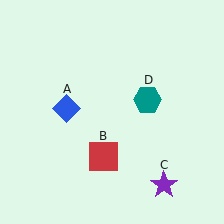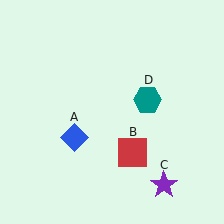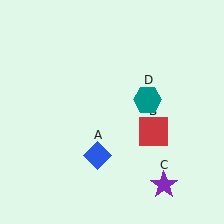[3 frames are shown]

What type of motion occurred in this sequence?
The blue diamond (object A), red square (object B) rotated counterclockwise around the center of the scene.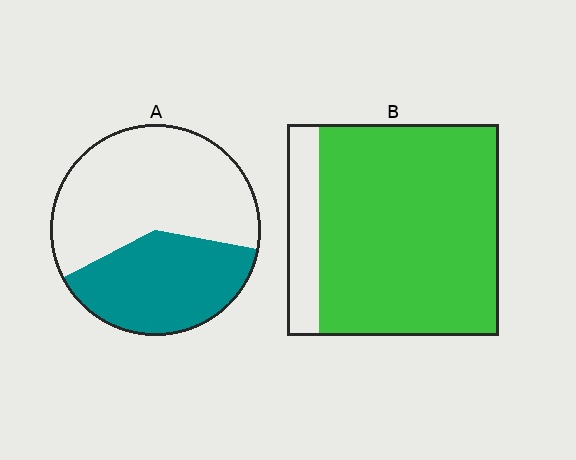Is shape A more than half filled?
No.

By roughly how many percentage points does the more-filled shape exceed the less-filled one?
By roughly 45 percentage points (B over A).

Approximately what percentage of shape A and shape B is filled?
A is approximately 40% and B is approximately 85%.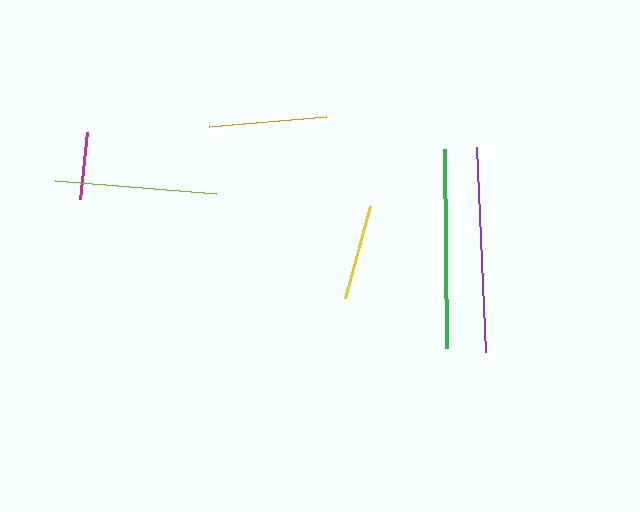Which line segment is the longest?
The purple line is the longest at approximately 205 pixels.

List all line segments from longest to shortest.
From longest to shortest: purple, green, lime, orange, yellow, magenta.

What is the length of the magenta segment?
The magenta segment is approximately 67 pixels long.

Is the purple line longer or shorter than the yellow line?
The purple line is longer than the yellow line.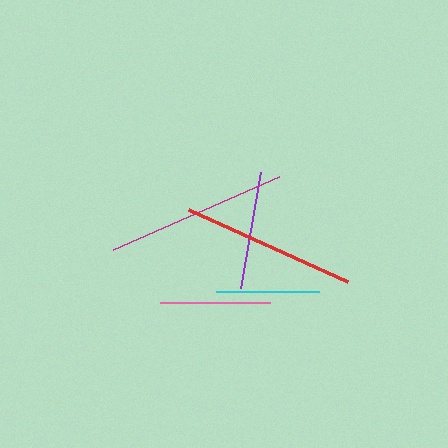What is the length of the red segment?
The red segment is approximately 175 pixels long.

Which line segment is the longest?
The magenta line is the longest at approximately 180 pixels.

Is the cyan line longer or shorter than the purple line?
The purple line is longer than the cyan line.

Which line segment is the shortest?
The cyan line is the shortest at approximately 103 pixels.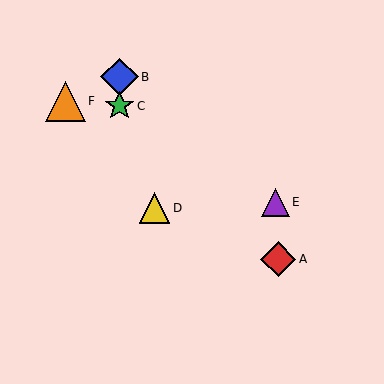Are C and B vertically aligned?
Yes, both are at x≈120.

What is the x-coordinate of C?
Object C is at x≈120.